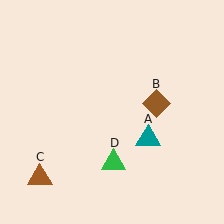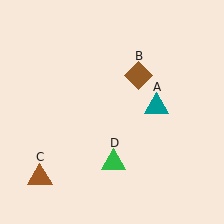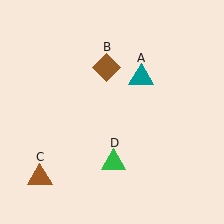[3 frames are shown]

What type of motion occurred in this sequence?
The teal triangle (object A), brown diamond (object B) rotated counterclockwise around the center of the scene.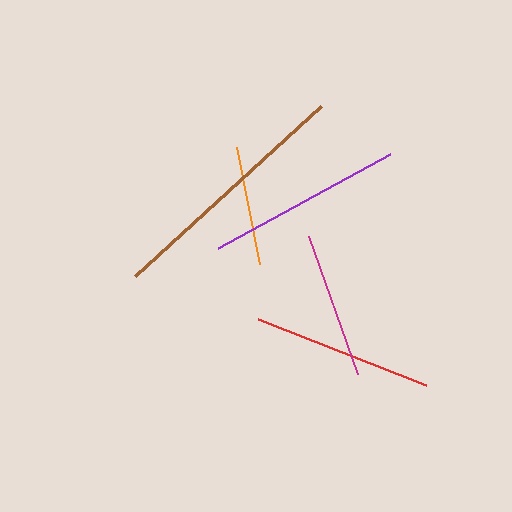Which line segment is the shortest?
The orange line is the shortest at approximately 119 pixels.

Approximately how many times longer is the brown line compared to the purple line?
The brown line is approximately 1.3 times the length of the purple line.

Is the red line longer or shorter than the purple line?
The purple line is longer than the red line.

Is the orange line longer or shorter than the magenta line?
The magenta line is longer than the orange line.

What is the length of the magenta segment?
The magenta segment is approximately 146 pixels long.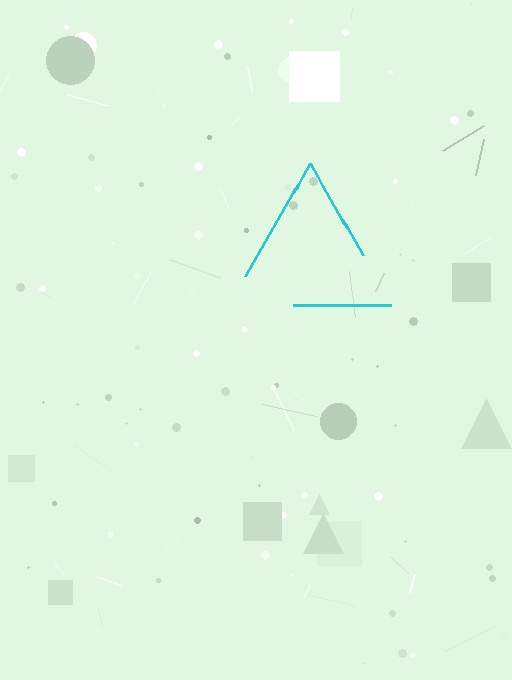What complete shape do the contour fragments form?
The contour fragments form a triangle.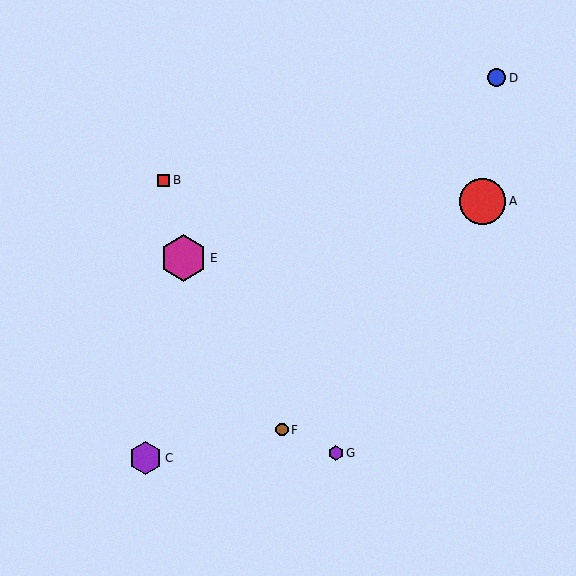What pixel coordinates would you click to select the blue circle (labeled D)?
Click at (497, 78) to select the blue circle D.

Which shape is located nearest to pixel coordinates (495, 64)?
The blue circle (labeled D) at (497, 78) is nearest to that location.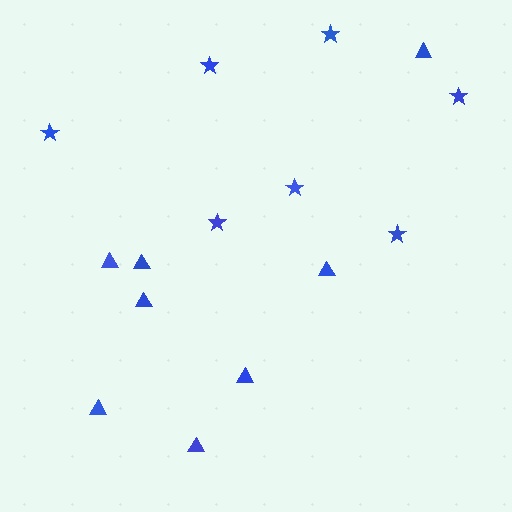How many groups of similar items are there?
There are 2 groups: one group of stars (7) and one group of triangles (8).